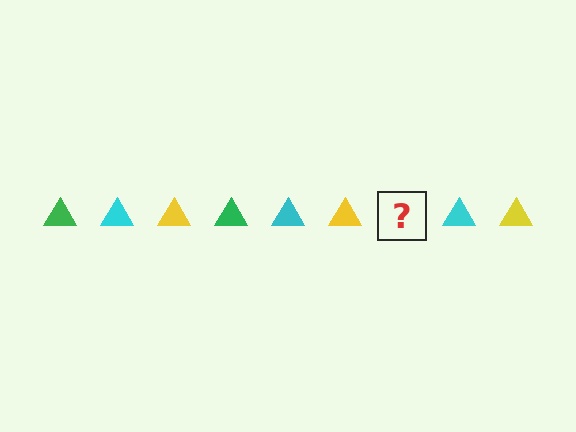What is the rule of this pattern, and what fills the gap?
The rule is that the pattern cycles through green, cyan, yellow triangles. The gap should be filled with a green triangle.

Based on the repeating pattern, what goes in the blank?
The blank should be a green triangle.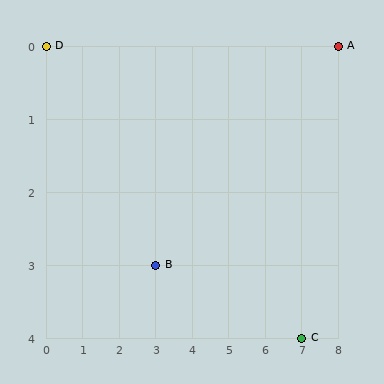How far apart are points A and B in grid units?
Points A and B are 5 columns and 3 rows apart (about 5.8 grid units diagonally).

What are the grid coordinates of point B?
Point B is at grid coordinates (3, 3).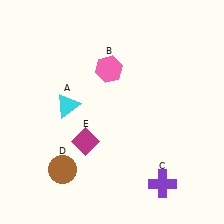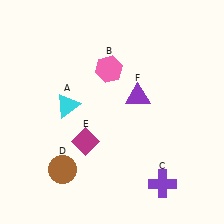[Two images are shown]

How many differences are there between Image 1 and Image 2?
There is 1 difference between the two images.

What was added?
A purple triangle (F) was added in Image 2.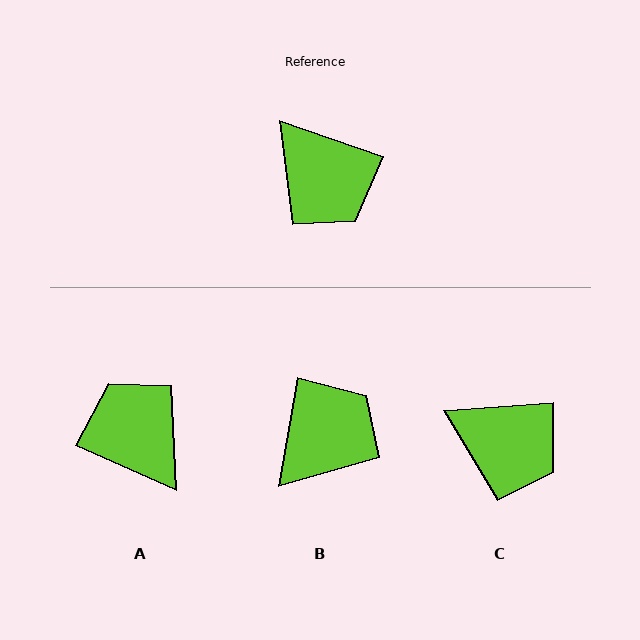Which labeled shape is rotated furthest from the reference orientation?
A, about 175 degrees away.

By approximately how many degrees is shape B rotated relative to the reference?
Approximately 99 degrees counter-clockwise.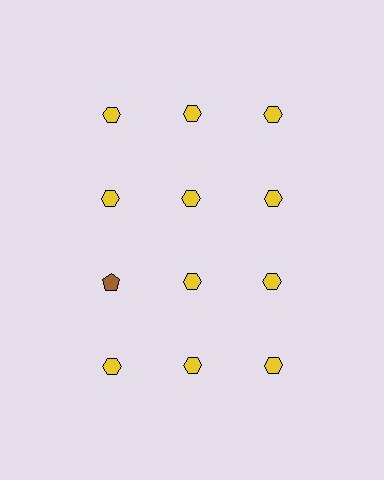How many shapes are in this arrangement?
There are 12 shapes arranged in a grid pattern.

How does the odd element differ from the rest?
It differs in both color (brown instead of yellow) and shape (pentagon instead of hexagon).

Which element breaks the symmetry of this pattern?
The brown pentagon in the third row, leftmost column breaks the symmetry. All other shapes are yellow hexagons.